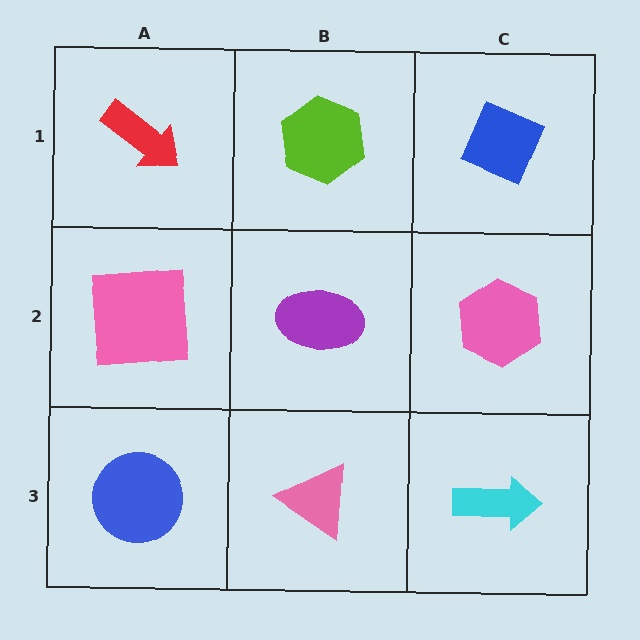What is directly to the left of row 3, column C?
A pink triangle.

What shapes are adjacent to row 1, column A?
A pink square (row 2, column A), a lime hexagon (row 1, column B).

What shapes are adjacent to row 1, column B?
A purple ellipse (row 2, column B), a red arrow (row 1, column A), a blue diamond (row 1, column C).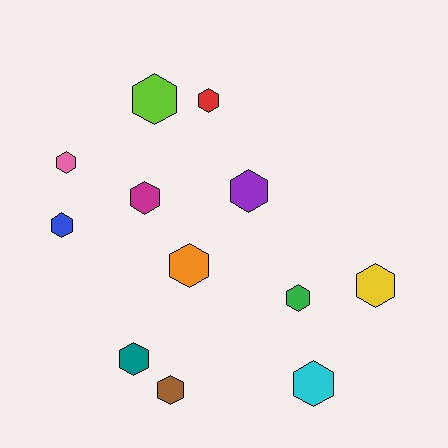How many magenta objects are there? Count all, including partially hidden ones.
There is 1 magenta object.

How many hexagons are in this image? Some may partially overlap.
There are 12 hexagons.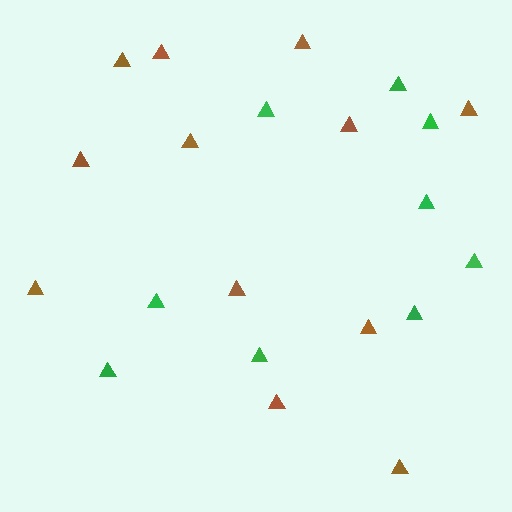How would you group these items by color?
There are 2 groups: one group of green triangles (9) and one group of brown triangles (12).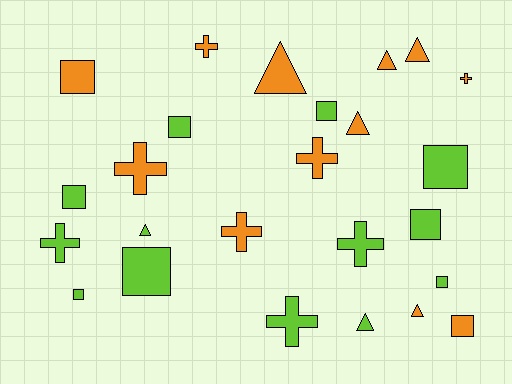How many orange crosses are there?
There are 5 orange crosses.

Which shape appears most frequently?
Square, with 10 objects.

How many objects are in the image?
There are 25 objects.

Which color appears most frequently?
Lime, with 13 objects.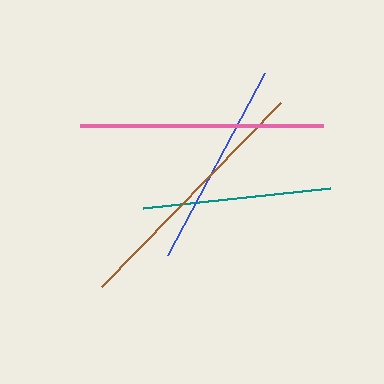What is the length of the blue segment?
The blue segment is approximately 205 pixels long.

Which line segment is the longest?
The brown line is the longest at approximately 257 pixels.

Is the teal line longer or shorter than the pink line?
The pink line is longer than the teal line.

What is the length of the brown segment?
The brown segment is approximately 257 pixels long.